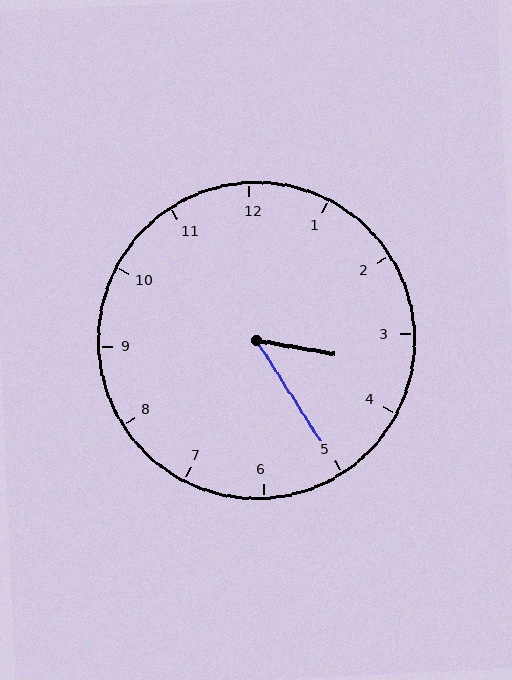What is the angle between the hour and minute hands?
Approximately 48 degrees.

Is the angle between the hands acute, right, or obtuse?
It is acute.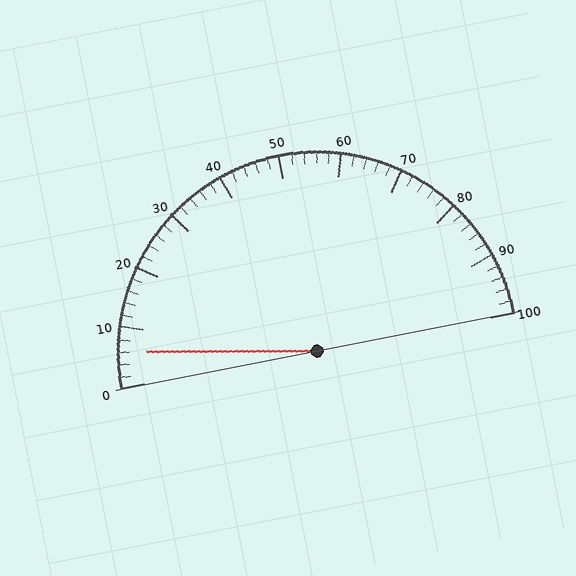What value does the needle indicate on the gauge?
The needle indicates approximately 6.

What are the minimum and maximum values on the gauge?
The gauge ranges from 0 to 100.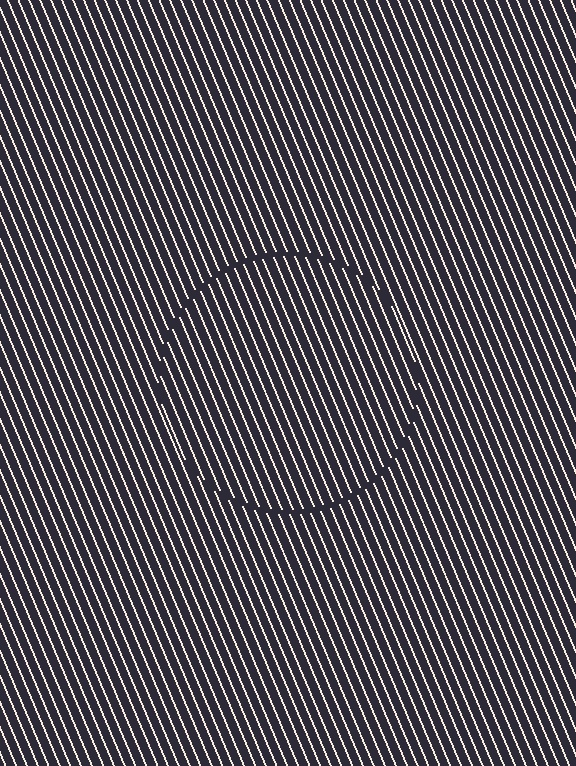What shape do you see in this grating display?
An illusory circle. The interior of the shape contains the same grating, shifted by half a period — the contour is defined by the phase discontinuity where line-ends from the inner and outer gratings abut.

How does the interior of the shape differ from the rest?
The interior of the shape contains the same grating, shifted by half a period — the contour is defined by the phase discontinuity where line-ends from the inner and outer gratings abut.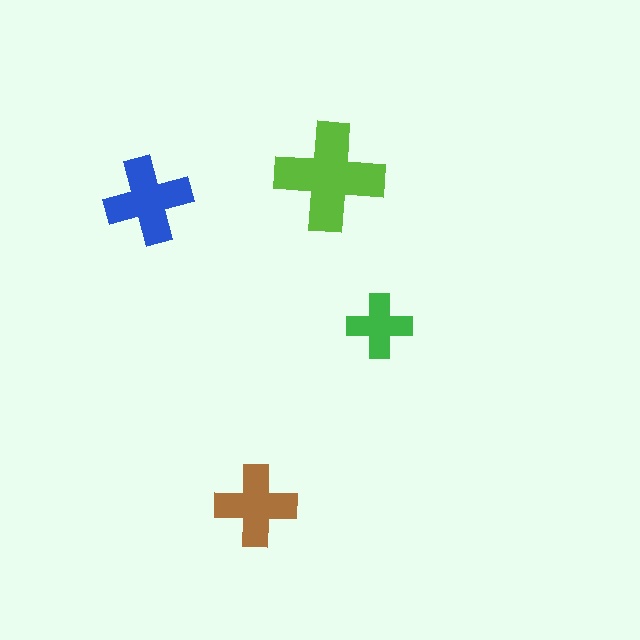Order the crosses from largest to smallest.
the lime one, the blue one, the brown one, the green one.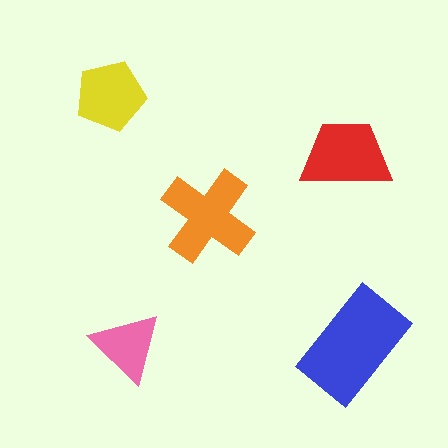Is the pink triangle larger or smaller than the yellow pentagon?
Smaller.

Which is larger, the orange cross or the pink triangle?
The orange cross.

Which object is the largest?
The blue rectangle.